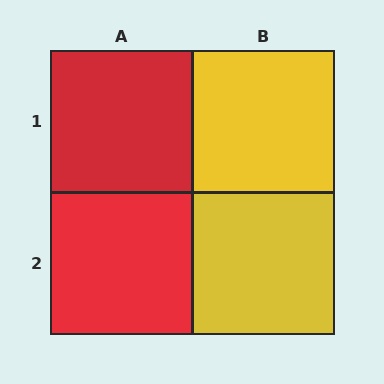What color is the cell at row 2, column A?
Red.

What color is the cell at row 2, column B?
Yellow.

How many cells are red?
2 cells are red.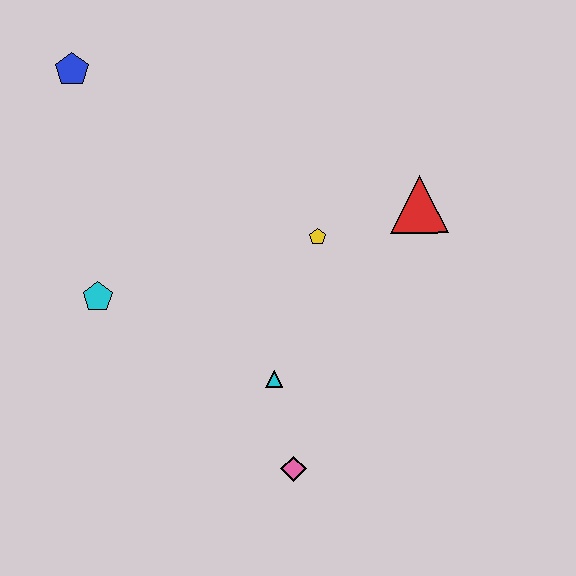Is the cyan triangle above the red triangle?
No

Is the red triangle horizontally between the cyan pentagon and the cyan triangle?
No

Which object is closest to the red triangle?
The yellow pentagon is closest to the red triangle.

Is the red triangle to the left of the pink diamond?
No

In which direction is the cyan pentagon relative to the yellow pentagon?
The cyan pentagon is to the left of the yellow pentagon.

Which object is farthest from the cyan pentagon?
The red triangle is farthest from the cyan pentagon.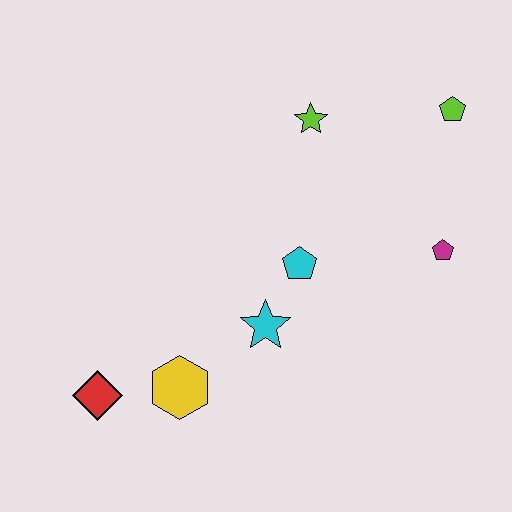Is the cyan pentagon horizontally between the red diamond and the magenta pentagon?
Yes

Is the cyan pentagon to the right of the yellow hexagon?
Yes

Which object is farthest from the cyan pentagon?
The red diamond is farthest from the cyan pentagon.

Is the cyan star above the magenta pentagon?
No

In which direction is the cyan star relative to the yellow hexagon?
The cyan star is to the right of the yellow hexagon.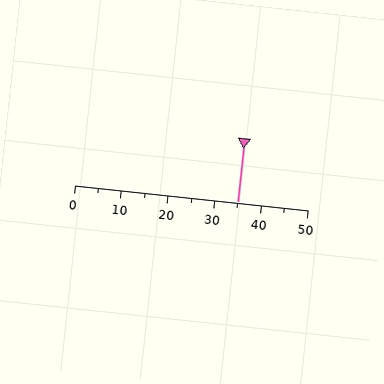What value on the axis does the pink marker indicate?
The marker indicates approximately 35.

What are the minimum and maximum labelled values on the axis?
The axis runs from 0 to 50.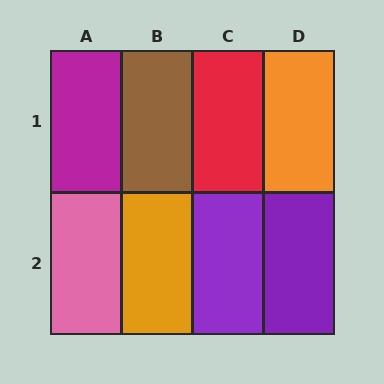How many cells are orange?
2 cells are orange.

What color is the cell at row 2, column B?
Orange.